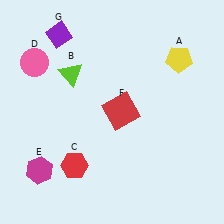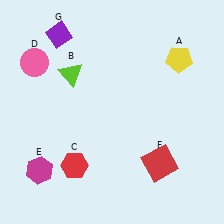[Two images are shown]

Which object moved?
The red square (F) moved down.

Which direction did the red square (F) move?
The red square (F) moved down.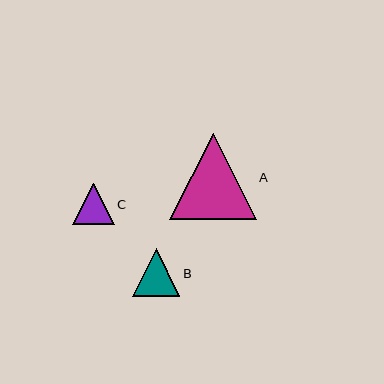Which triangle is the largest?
Triangle A is the largest with a size of approximately 86 pixels.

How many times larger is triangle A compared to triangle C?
Triangle A is approximately 2.1 times the size of triangle C.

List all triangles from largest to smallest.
From largest to smallest: A, B, C.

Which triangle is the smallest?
Triangle C is the smallest with a size of approximately 42 pixels.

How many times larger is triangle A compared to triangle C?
Triangle A is approximately 2.1 times the size of triangle C.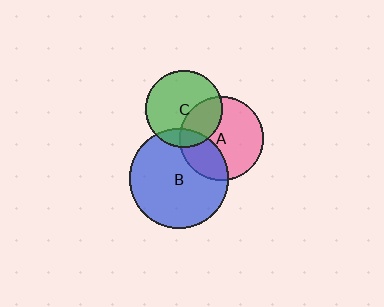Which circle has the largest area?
Circle B (blue).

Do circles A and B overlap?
Yes.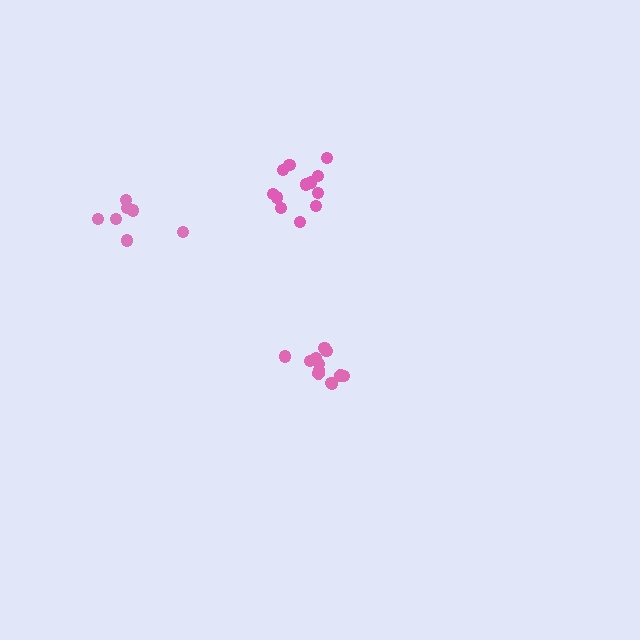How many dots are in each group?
Group 1: 12 dots, Group 2: 7 dots, Group 3: 12 dots (31 total).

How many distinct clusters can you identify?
There are 3 distinct clusters.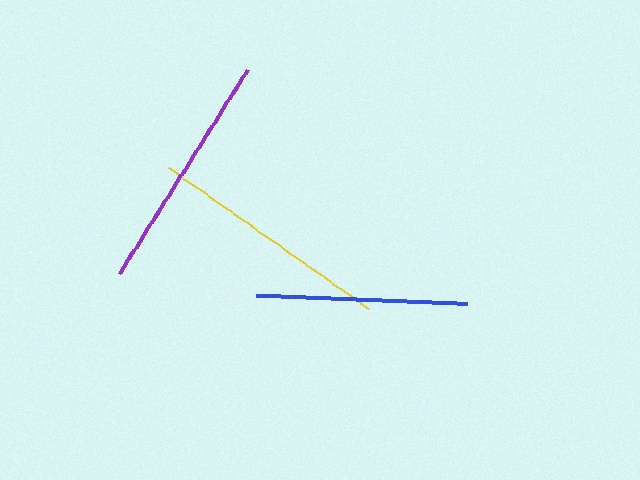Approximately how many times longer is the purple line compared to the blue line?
The purple line is approximately 1.1 times the length of the blue line.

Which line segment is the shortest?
The blue line is the shortest at approximately 211 pixels.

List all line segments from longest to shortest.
From longest to shortest: yellow, purple, blue.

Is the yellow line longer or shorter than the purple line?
The yellow line is longer than the purple line.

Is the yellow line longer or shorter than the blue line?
The yellow line is longer than the blue line.